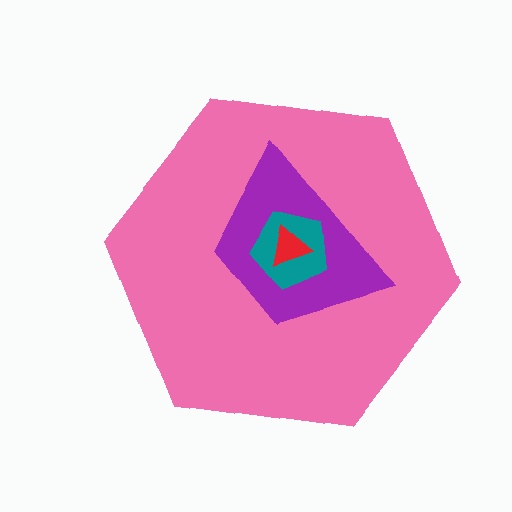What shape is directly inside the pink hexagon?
The purple trapezoid.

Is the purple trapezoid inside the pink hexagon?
Yes.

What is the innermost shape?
The red triangle.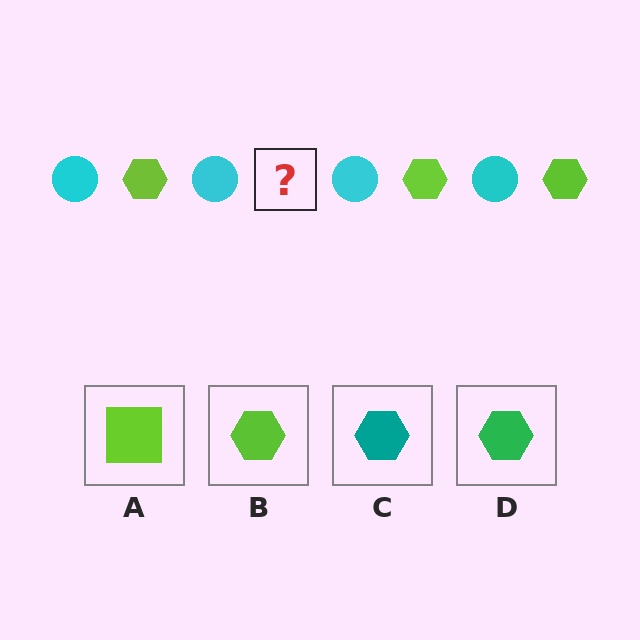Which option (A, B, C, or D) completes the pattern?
B.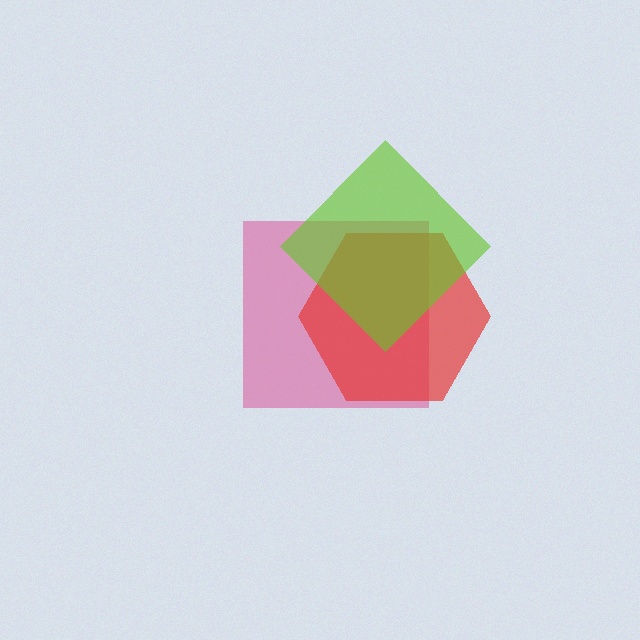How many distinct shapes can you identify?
There are 3 distinct shapes: a pink square, a red hexagon, a lime diamond.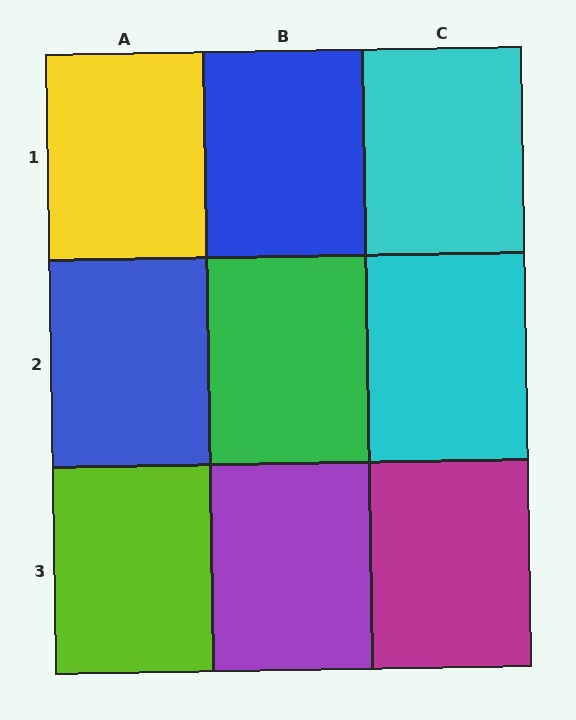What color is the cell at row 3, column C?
Magenta.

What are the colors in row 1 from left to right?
Yellow, blue, cyan.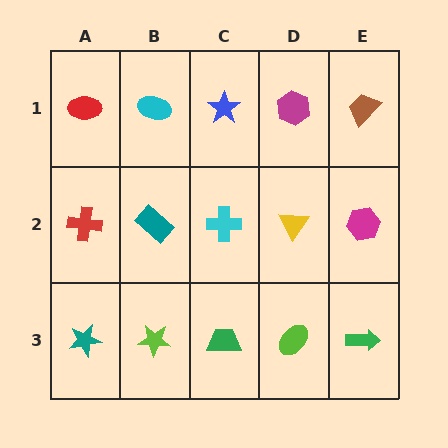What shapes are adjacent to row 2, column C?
A blue star (row 1, column C), a green trapezoid (row 3, column C), a teal rectangle (row 2, column B), a yellow triangle (row 2, column D).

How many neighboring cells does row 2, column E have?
3.